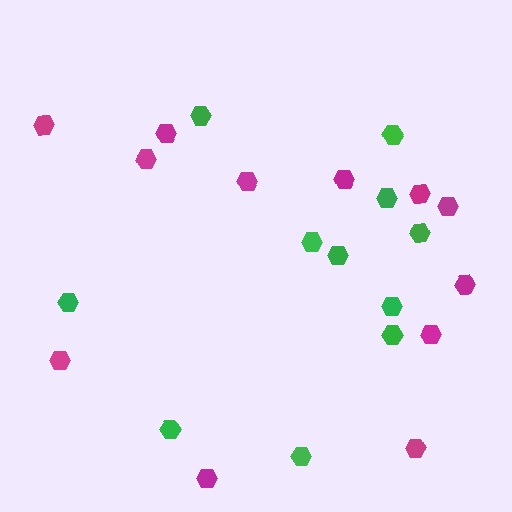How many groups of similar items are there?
There are 2 groups: one group of magenta hexagons (12) and one group of green hexagons (11).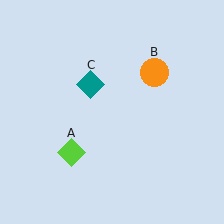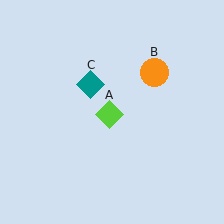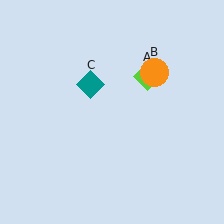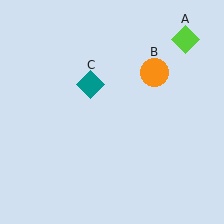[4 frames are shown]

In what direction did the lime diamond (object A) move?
The lime diamond (object A) moved up and to the right.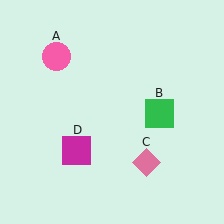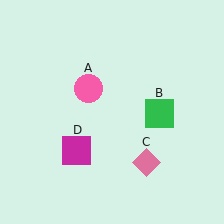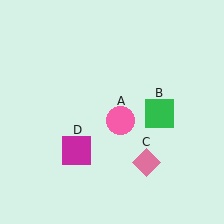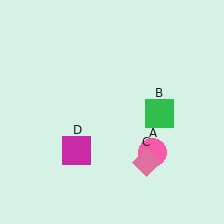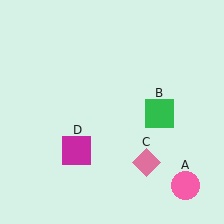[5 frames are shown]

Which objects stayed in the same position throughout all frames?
Green square (object B) and pink diamond (object C) and magenta square (object D) remained stationary.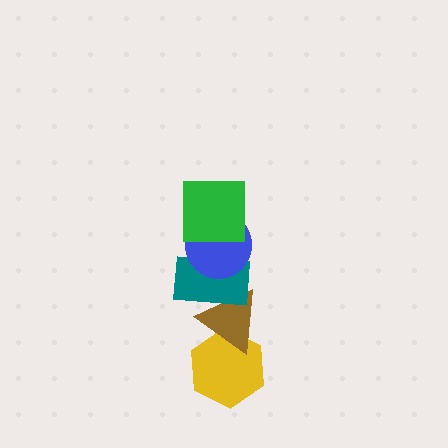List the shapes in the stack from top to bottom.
From top to bottom: the green square, the blue circle, the teal rectangle, the brown triangle, the yellow hexagon.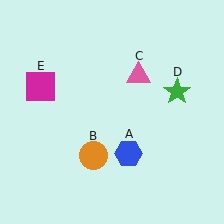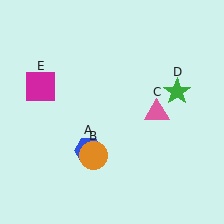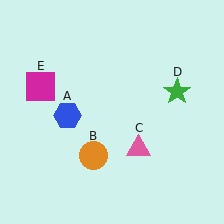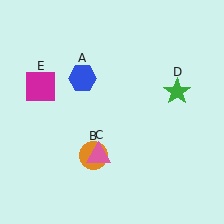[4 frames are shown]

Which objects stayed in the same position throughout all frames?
Orange circle (object B) and green star (object D) and magenta square (object E) remained stationary.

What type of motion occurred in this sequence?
The blue hexagon (object A), pink triangle (object C) rotated clockwise around the center of the scene.